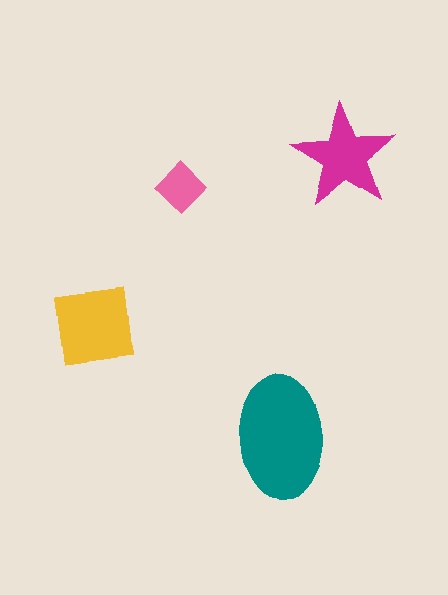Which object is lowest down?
The teal ellipse is bottommost.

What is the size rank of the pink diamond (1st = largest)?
4th.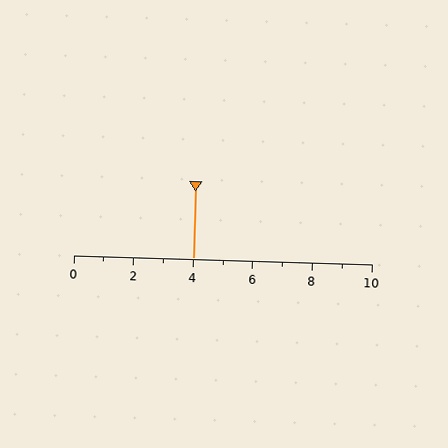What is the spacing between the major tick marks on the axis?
The major ticks are spaced 2 apart.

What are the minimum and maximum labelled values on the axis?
The axis runs from 0 to 10.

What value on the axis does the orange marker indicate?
The marker indicates approximately 4.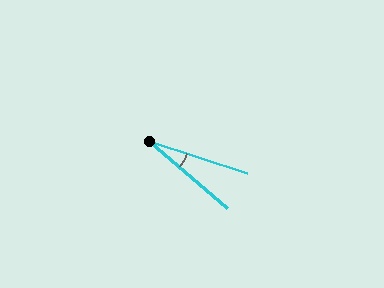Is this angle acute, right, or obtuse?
It is acute.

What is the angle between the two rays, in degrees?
Approximately 22 degrees.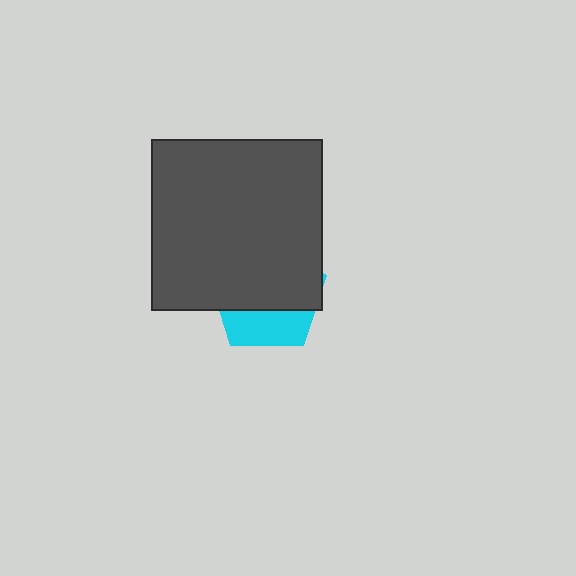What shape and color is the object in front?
The object in front is a dark gray square.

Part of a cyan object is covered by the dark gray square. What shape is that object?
It is a pentagon.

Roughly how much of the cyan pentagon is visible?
A small part of it is visible (roughly 31%).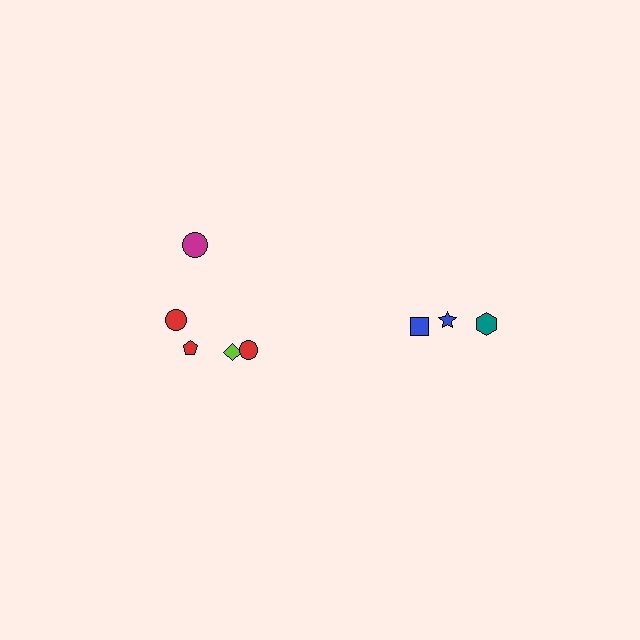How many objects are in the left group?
There are 5 objects.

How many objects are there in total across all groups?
There are 8 objects.